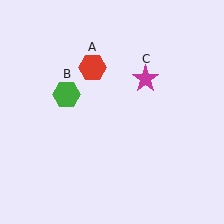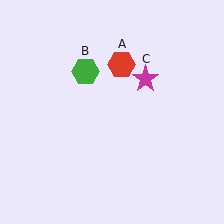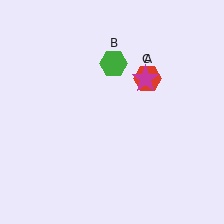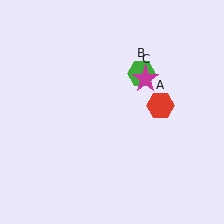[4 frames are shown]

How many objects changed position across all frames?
2 objects changed position: red hexagon (object A), green hexagon (object B).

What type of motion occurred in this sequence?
The red hexagon (object A), green hexagon (object B) rotated clockwise around the center of the scene.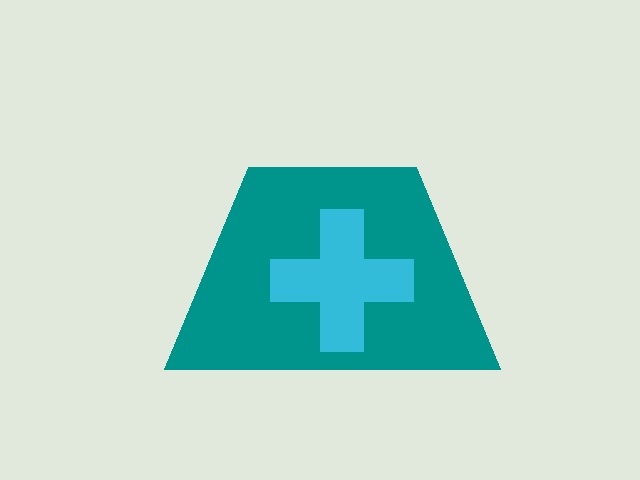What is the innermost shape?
The cyan cross.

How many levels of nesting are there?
2.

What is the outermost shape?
The teal trapezoid.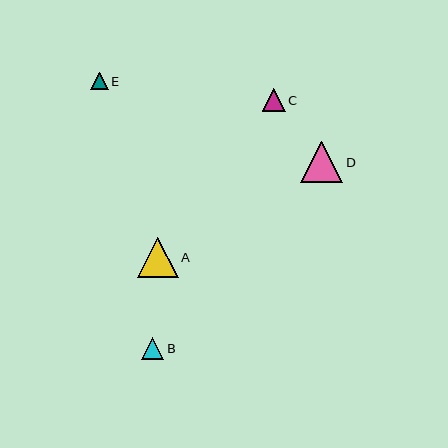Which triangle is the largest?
Triangle D is the largest with a size of approximately 42 pixels.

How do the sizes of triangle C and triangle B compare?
Triangle C and triangle B are approximately the same size.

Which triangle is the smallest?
Triangle E is the smallest with a size of approximately 18 pixels.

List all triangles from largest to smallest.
From largest to smallest: D, A, C, B, E.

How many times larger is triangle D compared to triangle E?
Triangle D is approximately 2.4 times the size of triangle E.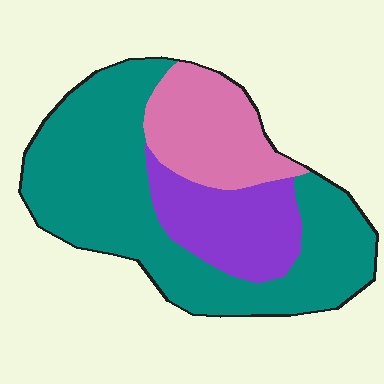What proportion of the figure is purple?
Purple covers around 20% of the figure.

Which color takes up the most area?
Teal, at roughly 60%.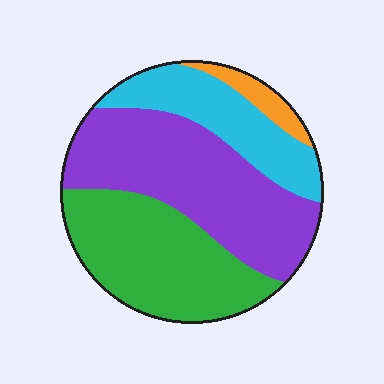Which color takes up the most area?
Purple, at roughly 40%.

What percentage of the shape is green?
Green covers around 35% of the shape.